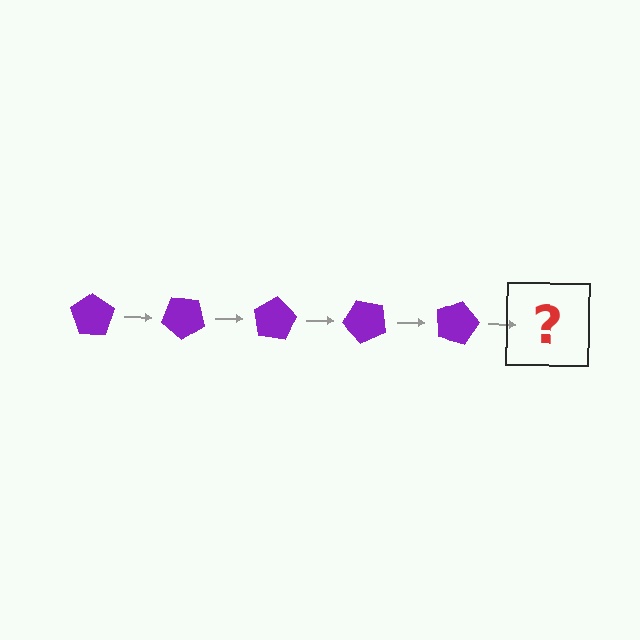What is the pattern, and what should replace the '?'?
The pattern is that the pentagon rotates 40 degrees each step. The '?' should be a purple pentagon rotated 200 degrees.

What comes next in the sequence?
The next element should be a purple pentagon rotated 200 degrees.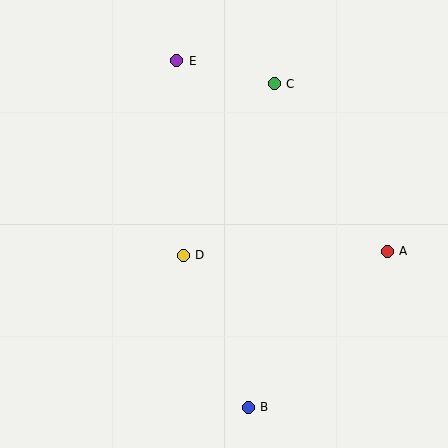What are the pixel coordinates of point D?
Point D is at (183, 255).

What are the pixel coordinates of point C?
Point C is at (274, 84).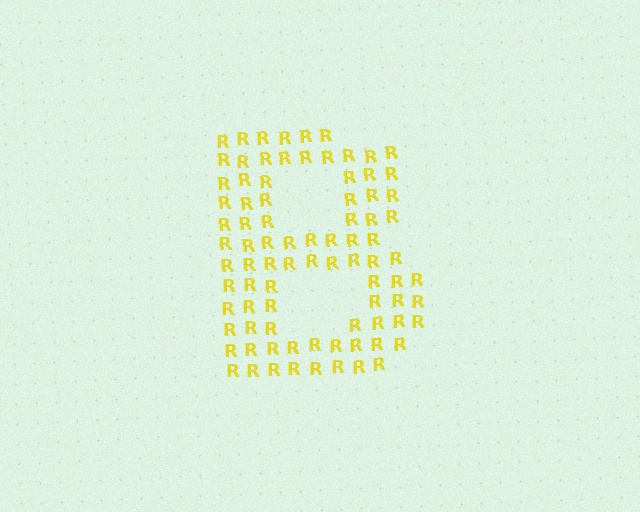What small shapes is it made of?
It is made of small letter R's.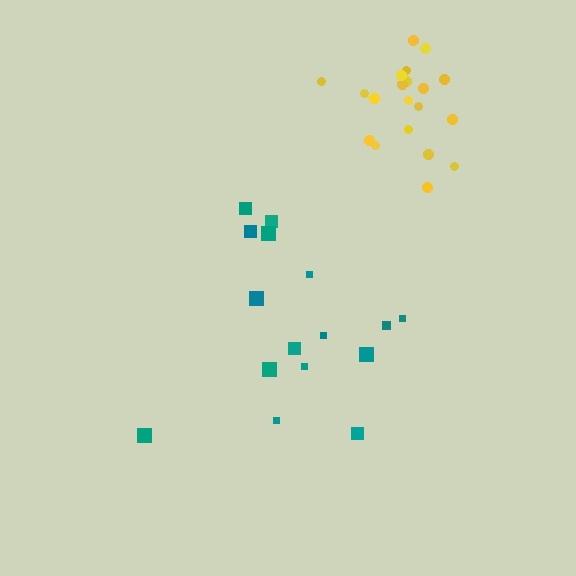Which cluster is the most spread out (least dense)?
Teal.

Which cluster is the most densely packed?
Yellow.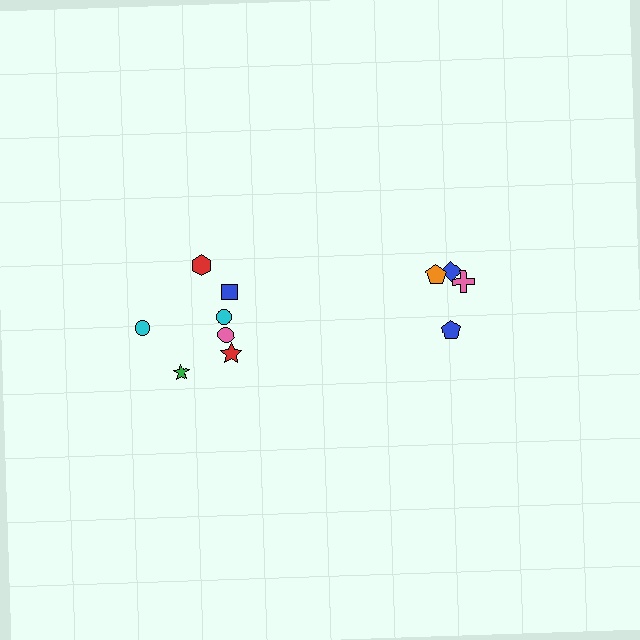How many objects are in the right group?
There are 4 objects.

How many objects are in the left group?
There are 7 objects.